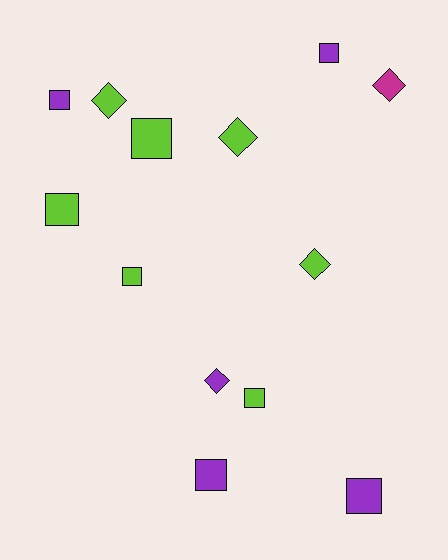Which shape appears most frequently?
Square, with 8 objects.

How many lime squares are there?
There are 4 lime squares.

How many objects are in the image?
There are 13 objects.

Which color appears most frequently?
Lime, with 7 objects.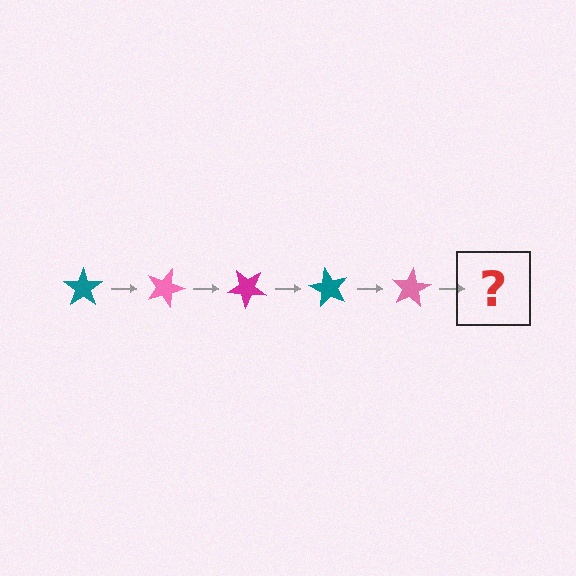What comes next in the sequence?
The next element should be a magenta star, rotated 100 degrees from the start.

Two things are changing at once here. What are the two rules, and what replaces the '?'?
The two rules are that it rotates 20 degrees each step and the color cycles through teal, pink, and magenta. The '?' should be a magenta star, rotated 100 degrees from the start.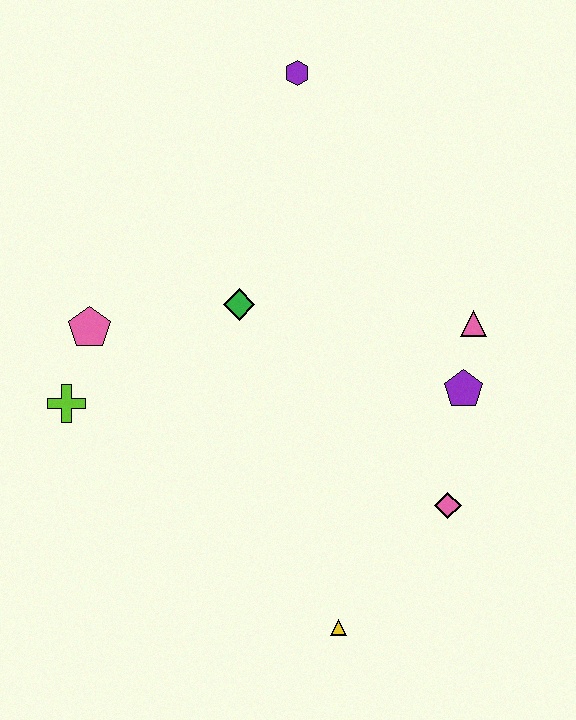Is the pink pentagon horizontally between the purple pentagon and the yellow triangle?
No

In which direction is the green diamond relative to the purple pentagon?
The green diamond is to the left of the purple pentagon.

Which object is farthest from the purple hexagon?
The yellow triangle is farthest from the purple hexagon.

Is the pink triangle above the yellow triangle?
Yes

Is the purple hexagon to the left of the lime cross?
No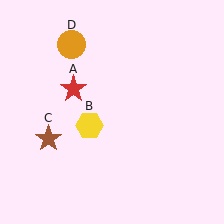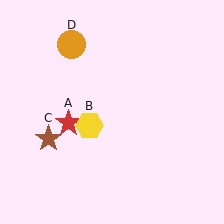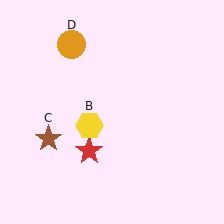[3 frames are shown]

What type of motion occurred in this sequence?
The red star (object A) rotated counterclockwise around the center of the scene.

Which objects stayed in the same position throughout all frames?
Yellow hexagon (object B) and brown star (object C) and orange circle (object D) remained stationary.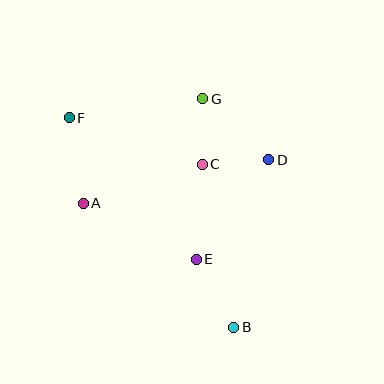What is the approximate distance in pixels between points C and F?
The distance between C and F is approximately 141 pixels.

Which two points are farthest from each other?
Points B and F are farthest from each other.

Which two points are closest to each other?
Points C and G are closest to each other.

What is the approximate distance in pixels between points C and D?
The distance between C and D is approximately 67 pixels.